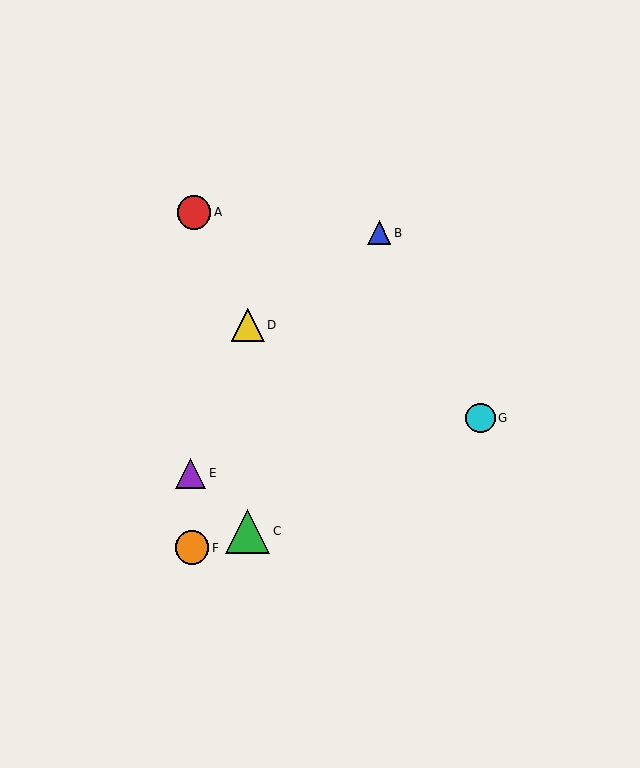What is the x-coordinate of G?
Object G is at x≈481.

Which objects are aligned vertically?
Objects C, D are aligned vertically.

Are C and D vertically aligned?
Yes, both are at x≈248.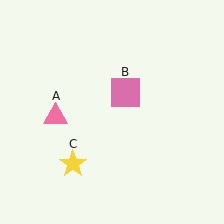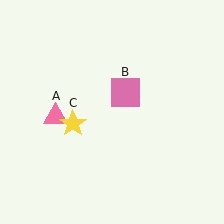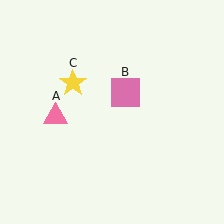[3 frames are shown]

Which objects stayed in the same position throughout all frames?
Pink triangle (object A) and pink square (object B) remained stationary.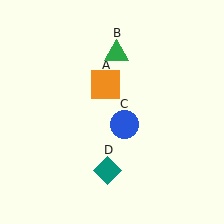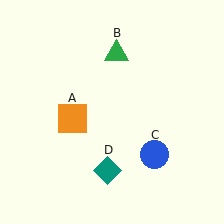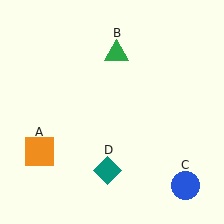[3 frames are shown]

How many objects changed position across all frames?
2 objects changed position: orange square (object A), blue circle (object C).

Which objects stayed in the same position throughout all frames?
Green triangle (object B) and teal diamond (object D) remained stationary.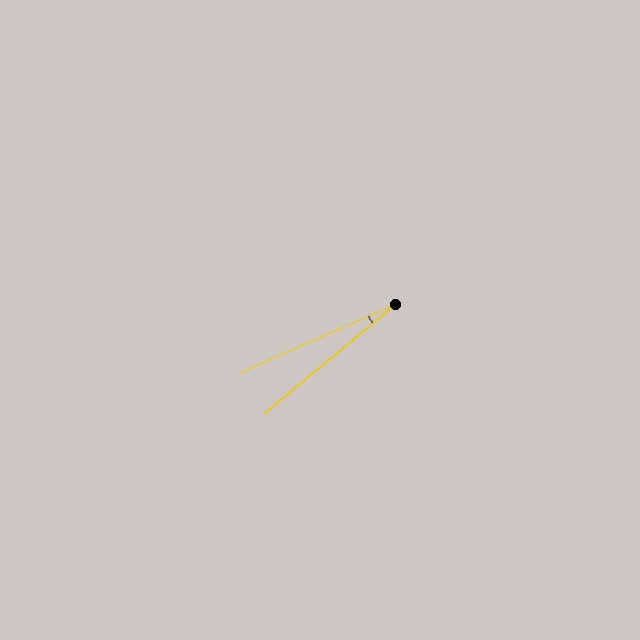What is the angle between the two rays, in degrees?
Approximately 16 degrees.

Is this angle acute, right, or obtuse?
It is acute.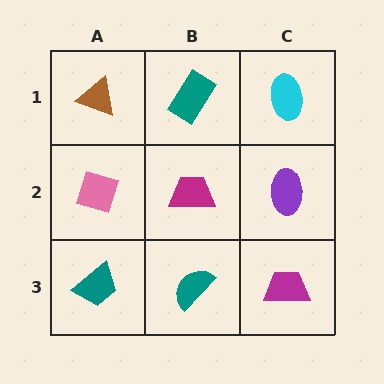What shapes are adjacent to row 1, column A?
A pink diamond (row 2, column A), a teal rectangle (row 1, column B).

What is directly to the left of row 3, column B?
A teal trapezoid.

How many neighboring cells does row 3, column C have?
2.